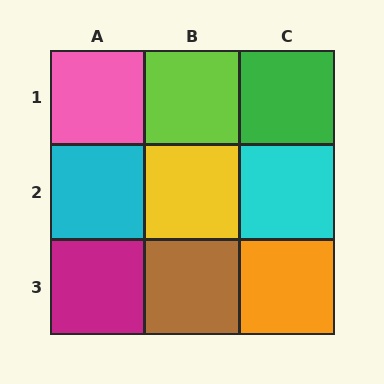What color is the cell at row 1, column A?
Pink.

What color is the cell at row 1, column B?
Lime.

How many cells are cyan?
2 cells are cyan.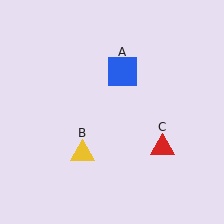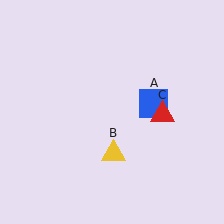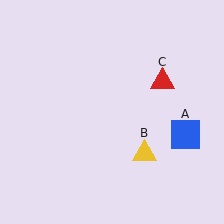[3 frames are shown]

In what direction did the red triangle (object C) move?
The red triangle (object C) moved up.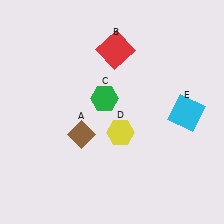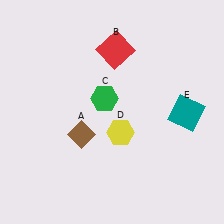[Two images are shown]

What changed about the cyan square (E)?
In Image 1, E is cyan. In Image 2, it changed to teal.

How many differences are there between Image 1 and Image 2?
There is 1 difference between the two images.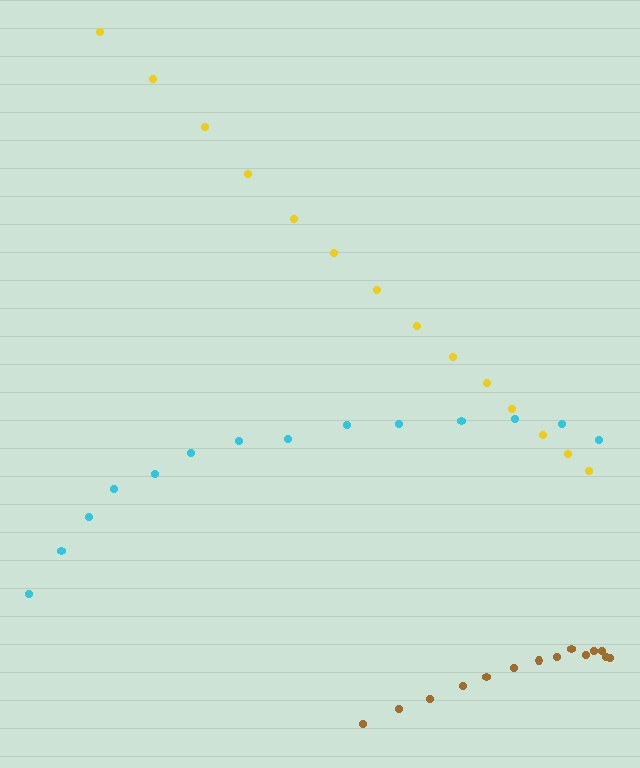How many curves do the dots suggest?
There are 3 distinct paths.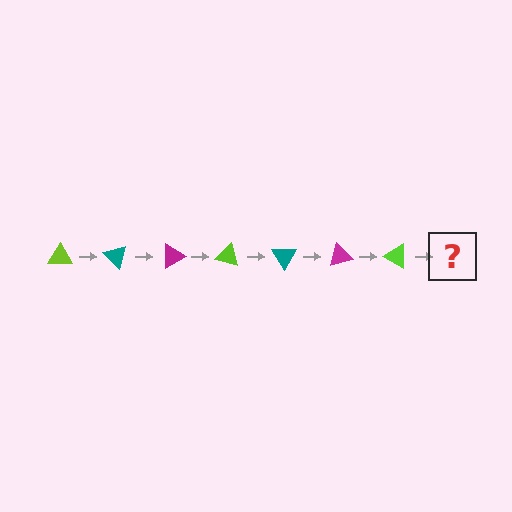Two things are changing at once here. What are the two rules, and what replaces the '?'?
The two rules are that it rotates 45 degrees each step and the color cycles through lime, teal, and magenta. The '?' should be a teal triangle, rotated 315 degrees from the start.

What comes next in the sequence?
The next element should be a teal triangle, rotated 315 degrees from the start.